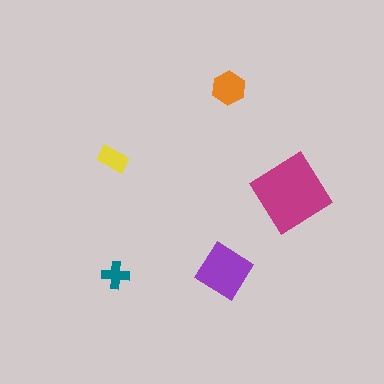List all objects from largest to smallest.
The magenta diamond, the purple diamond, the orange hexagon, the yellow rectangle, the teal cross.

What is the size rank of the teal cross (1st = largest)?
5th.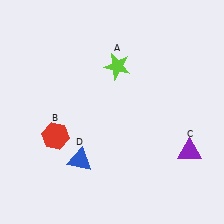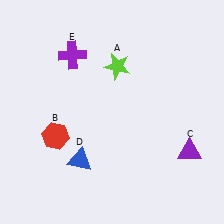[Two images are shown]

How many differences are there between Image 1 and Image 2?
There is 1 difference between the two images.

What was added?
A purple cross (E) was added in Image 2.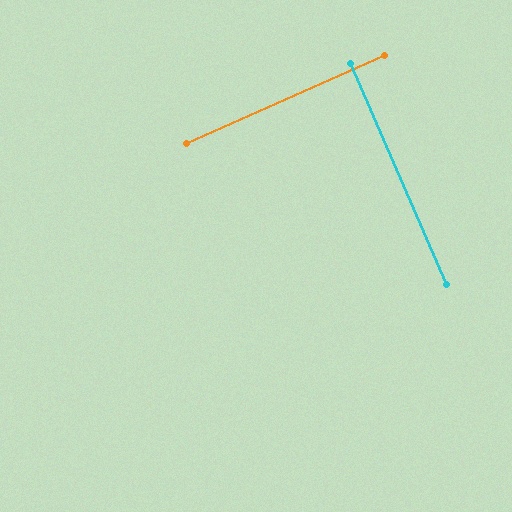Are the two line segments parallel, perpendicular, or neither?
Perpendicular — they meet at approximately 90°.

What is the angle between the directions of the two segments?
Approximately 90 degrees.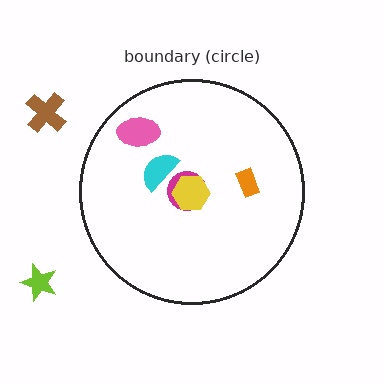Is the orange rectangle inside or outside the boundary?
Inside.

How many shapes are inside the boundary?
5 inside, 2 outside.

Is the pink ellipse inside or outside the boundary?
Inside.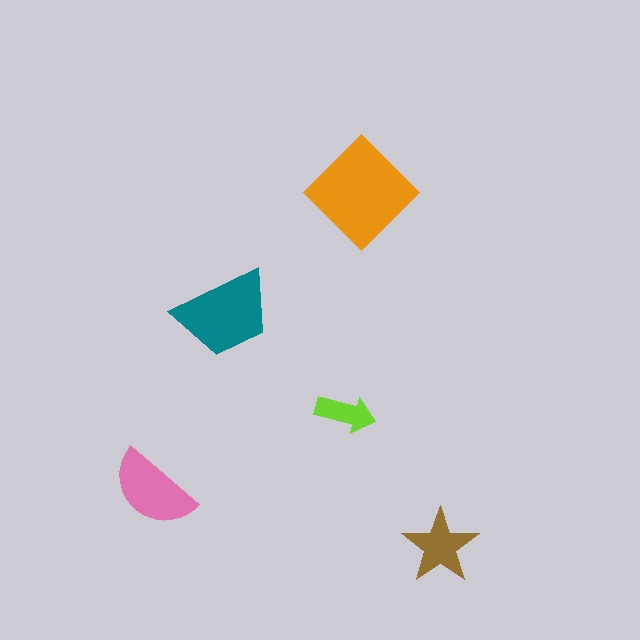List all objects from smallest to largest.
The lime arrow, the brown star, the pink semicircle, the teal trapezoid, the orange diamond.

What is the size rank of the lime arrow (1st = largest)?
5th.